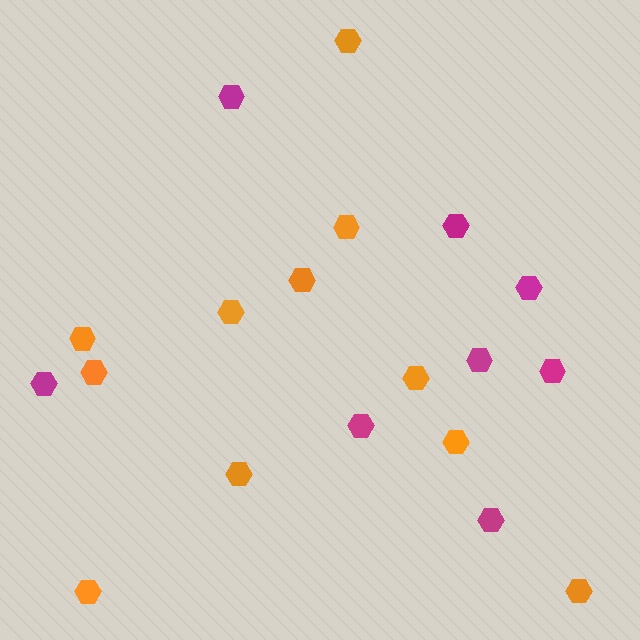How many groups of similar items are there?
There are 2 groups: one group of orange hexagons (11) and one group of magenta hexagons (8).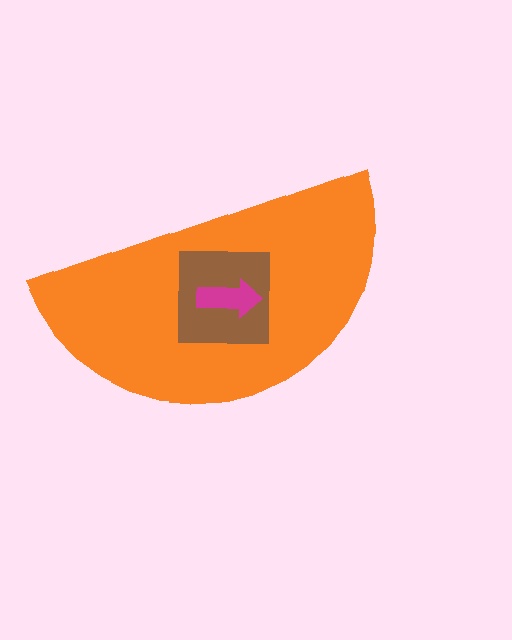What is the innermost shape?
The magenta arrow.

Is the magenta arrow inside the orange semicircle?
Yes.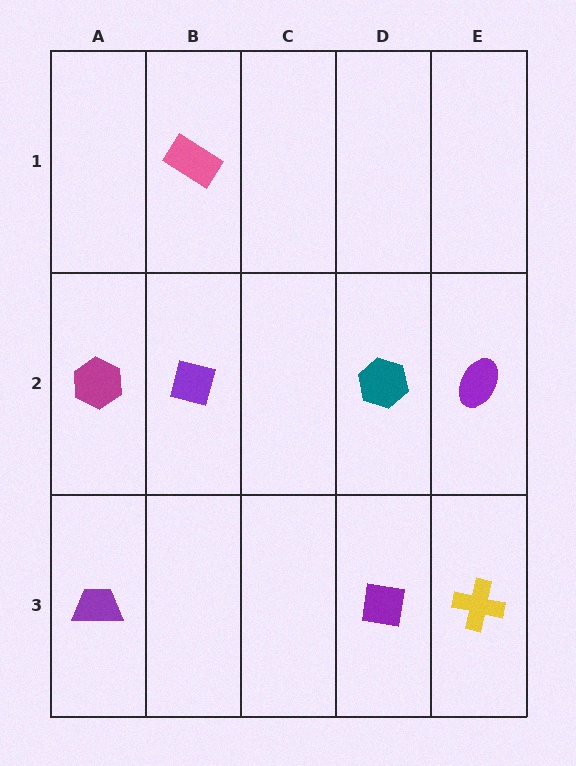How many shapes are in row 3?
3 shapes.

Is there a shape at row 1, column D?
No, that cell is empty.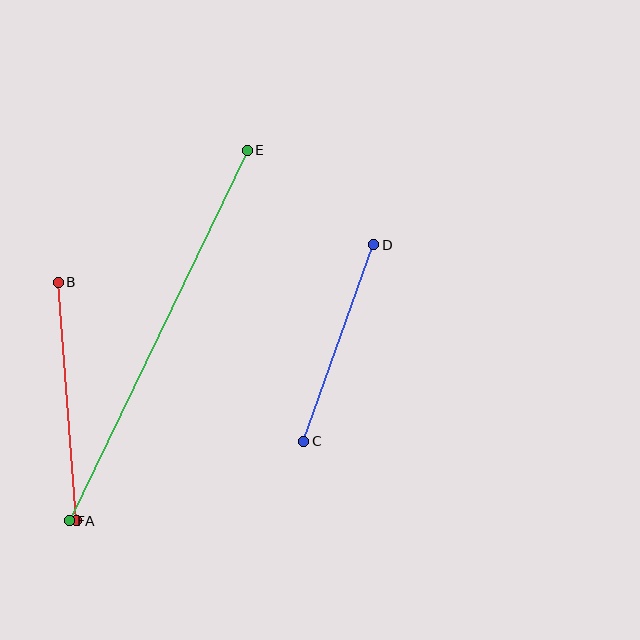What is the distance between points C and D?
The distance is approximately 209 pixels.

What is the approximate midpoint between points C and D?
The midpoint is at approximately (339, 343) pixels.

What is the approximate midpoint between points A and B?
The midpoint is at approximately (68, 402) pixels.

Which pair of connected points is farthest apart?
Points E and F are farthest apart.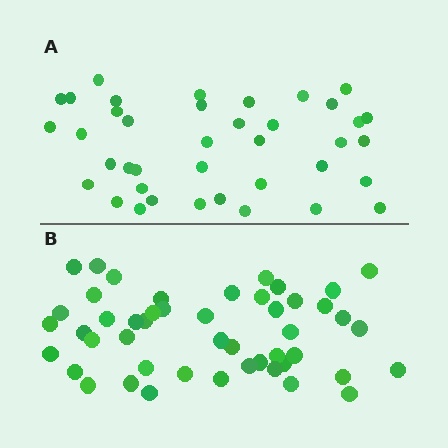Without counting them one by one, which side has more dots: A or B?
Region B (the bottom region) has more dots.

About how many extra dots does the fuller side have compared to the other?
Region B has roughly 8 or so more dots than region A.